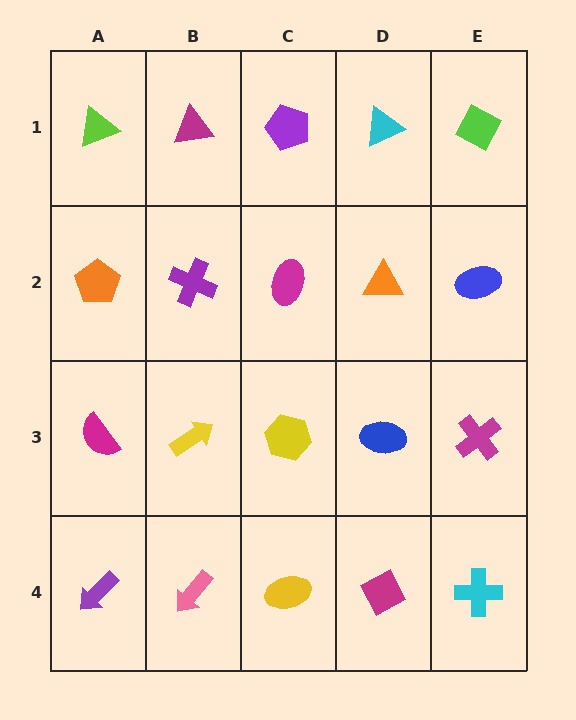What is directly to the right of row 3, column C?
A blue ellipse.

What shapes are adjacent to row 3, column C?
A magenta ellipse (row 2, column C), a yellow ellipse (row 4, column C), a yellow arrow (row 3, column B), a blue ellipse (row 3, column D).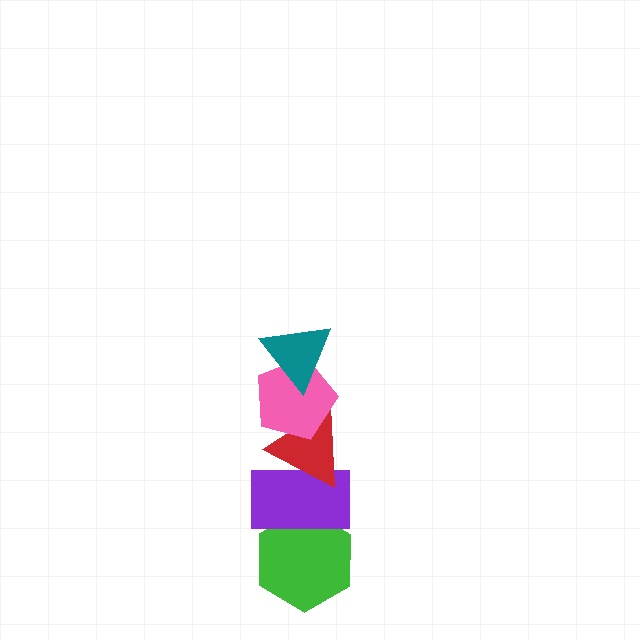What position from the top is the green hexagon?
The green hexagon is 5th from the top.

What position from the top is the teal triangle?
The teal triangle is 1st from the top.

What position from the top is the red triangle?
The red triangle is 3rd from the top.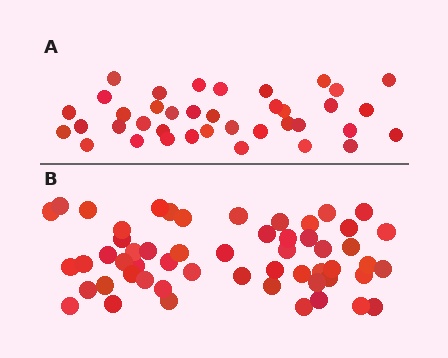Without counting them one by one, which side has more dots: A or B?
Region B (the bottom region) has more dots.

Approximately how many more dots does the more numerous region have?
Region B has approximately 15 more dots than region A.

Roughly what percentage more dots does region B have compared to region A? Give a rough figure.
About 45% more.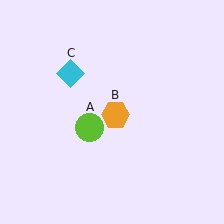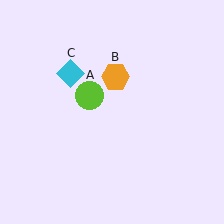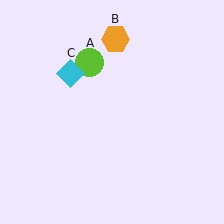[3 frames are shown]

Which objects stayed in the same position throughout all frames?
Cyan diamond (object C) remained stationary.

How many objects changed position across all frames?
2 objects changed position: lime circle (object A), orange hexagon (object B).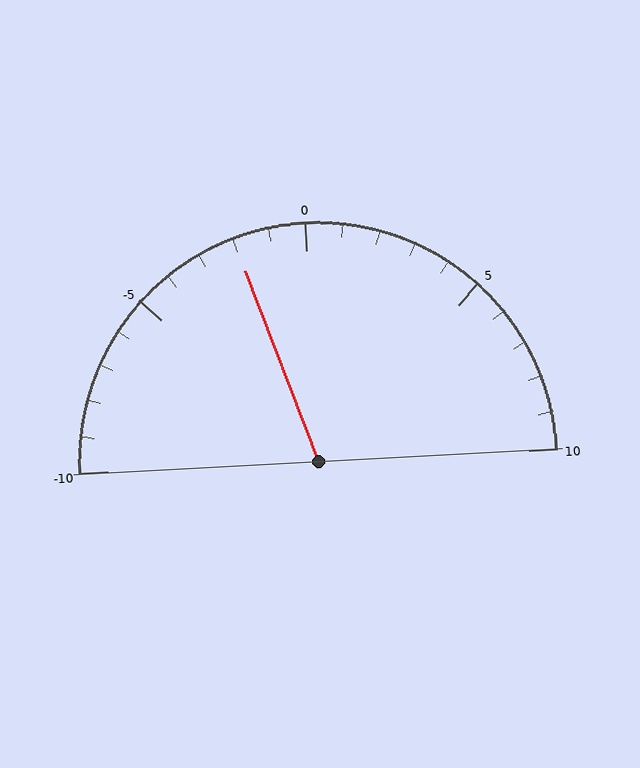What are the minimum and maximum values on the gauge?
The gauge ranges from -10 to 10.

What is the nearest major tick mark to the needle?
The nearest major tick mark is 0.